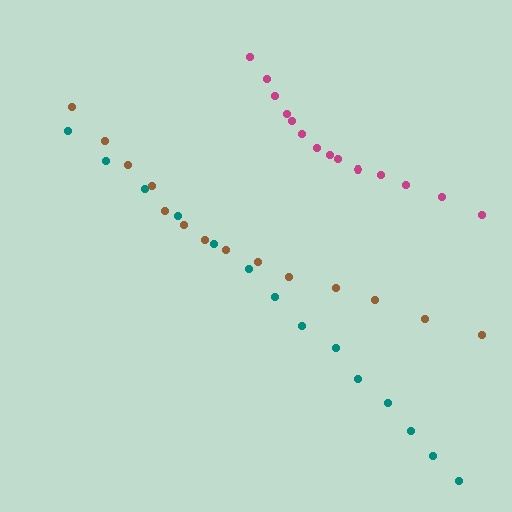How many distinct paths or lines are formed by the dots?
There are 3 distinct paths.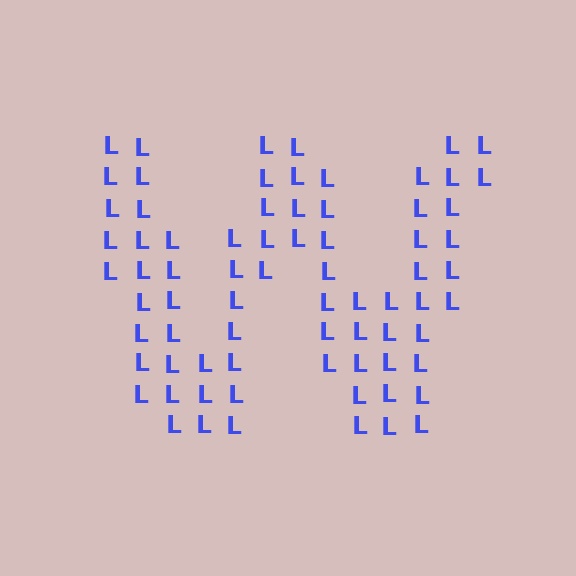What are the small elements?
The small elements are letter L's.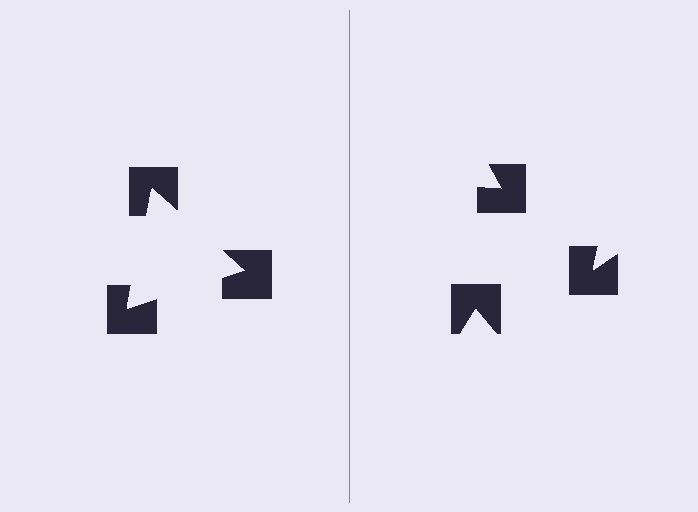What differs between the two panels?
The notched squares are positioned identically on both sides; only the wedge orientations differ. On the left they align to a triangle; on the right they are misaligned.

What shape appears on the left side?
An illusory triangle.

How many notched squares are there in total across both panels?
6 — 3 on each side.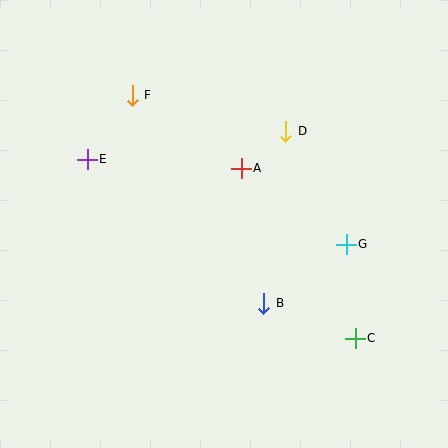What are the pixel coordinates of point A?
Point A is at (241, 168).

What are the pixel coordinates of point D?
Point D is at (286, 131).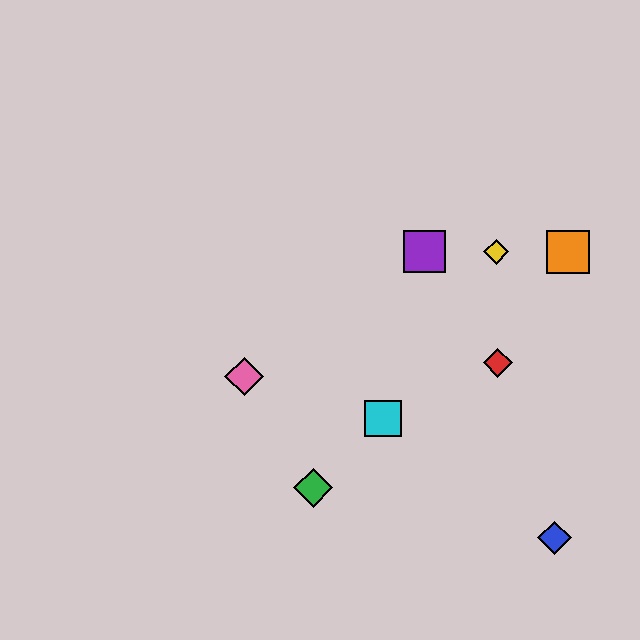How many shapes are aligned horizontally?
3 shapes (the yellow diamond, the purple square, the orange square) are aligned horizontally.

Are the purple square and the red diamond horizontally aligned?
No, the purple square is at y≈252 and the red diamond is at y≈363.